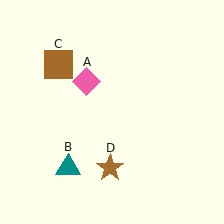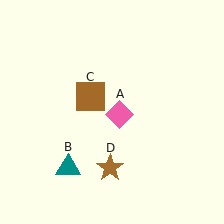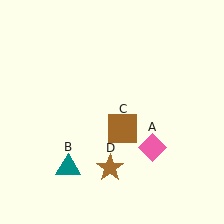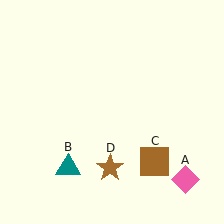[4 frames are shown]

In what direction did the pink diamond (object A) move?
The pink diamond (object A) moved down and to the right.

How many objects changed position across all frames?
2 objects changed position: pink diamond (object A), brown square (object C).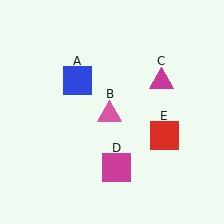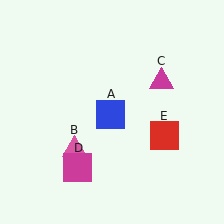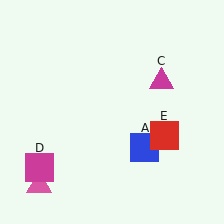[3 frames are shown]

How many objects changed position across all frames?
3 objects changed position: blue square (object A), pink triangle (object B), magenta square (object D).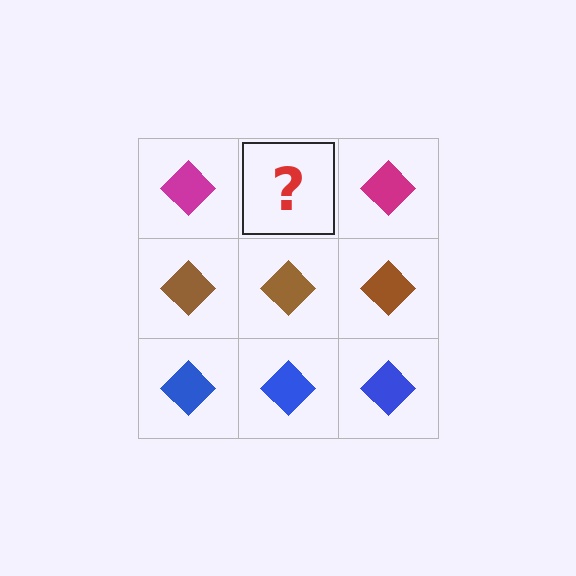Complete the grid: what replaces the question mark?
The question mark should be replaced with a magenta diamond.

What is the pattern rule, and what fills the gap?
The rule is that each row has a consistent color. The gap should be filled with a magenta diamond.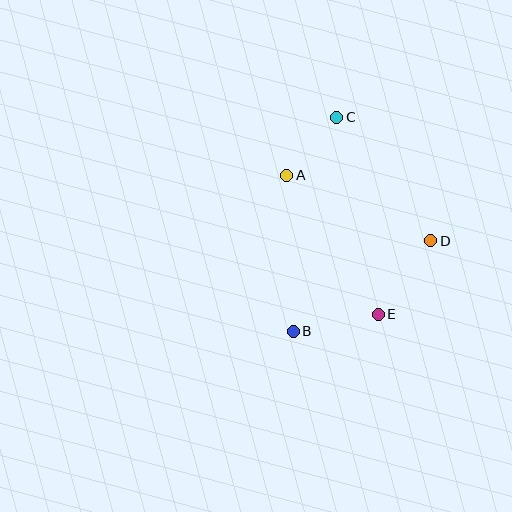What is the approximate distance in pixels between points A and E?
The distance between A and E is approximately 166 pixels.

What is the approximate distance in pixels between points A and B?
The distance between A and B is approximately 156 pixels.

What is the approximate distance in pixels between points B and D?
The distance between B and D is approximately 165 pixels.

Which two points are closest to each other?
Points A and C are closest to each other.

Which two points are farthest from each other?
Points B and C are farthest from each other.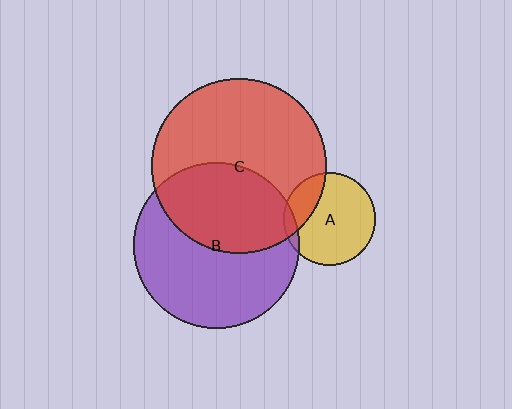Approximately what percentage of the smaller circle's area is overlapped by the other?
Approximately 5%.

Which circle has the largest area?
Circle C (red).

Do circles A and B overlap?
Yes.